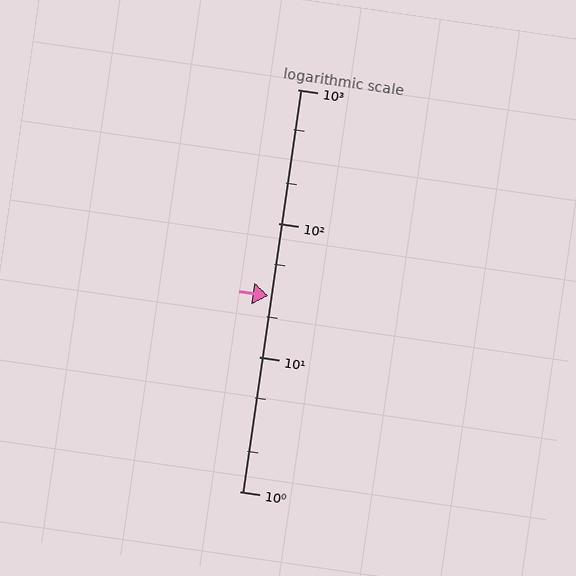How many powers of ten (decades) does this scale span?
The scale spans 3 decades, from 1 to 1000.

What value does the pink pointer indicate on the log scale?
The pointer indicates approximately 29.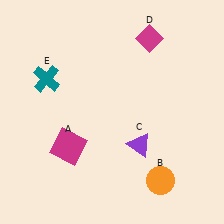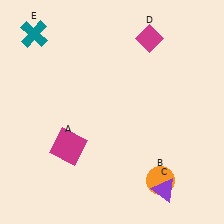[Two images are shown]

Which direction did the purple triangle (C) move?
The purple triangle (C) moved down.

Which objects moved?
The objects that moved are: the purple triangle (C), the teal cross (E).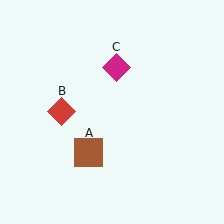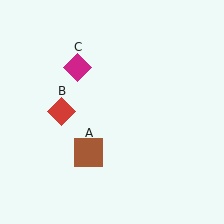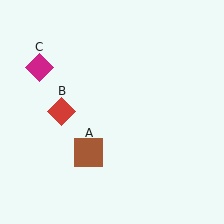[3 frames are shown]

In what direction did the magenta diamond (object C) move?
The magenta diamond (object C) moved left.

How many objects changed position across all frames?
1 object changed position: magenta diamond (object C).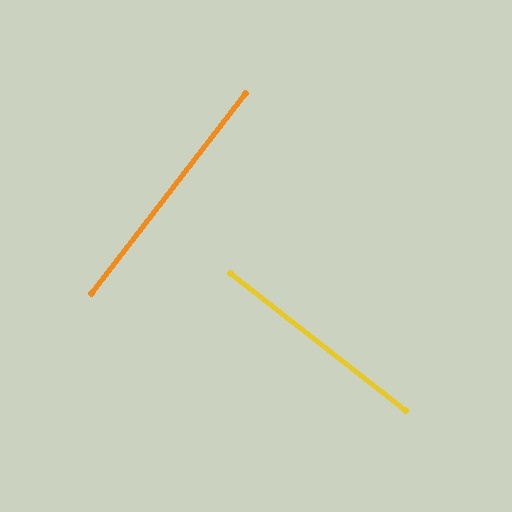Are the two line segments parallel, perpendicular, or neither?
Perpendicular — they meet at approximately 90°.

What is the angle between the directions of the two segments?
Approximately 90 degrees.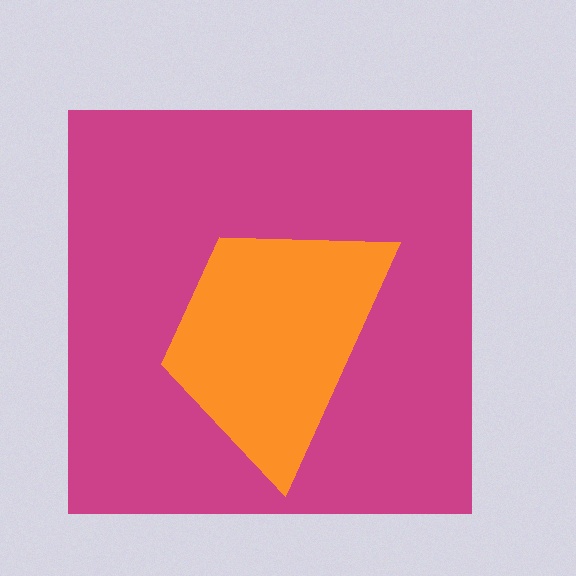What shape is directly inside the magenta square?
The orange trapezoid.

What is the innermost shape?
The orange trapezoid.